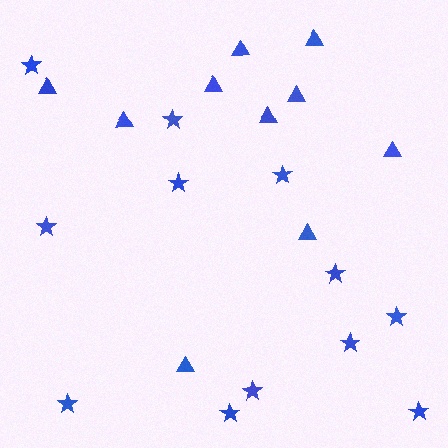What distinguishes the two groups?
There are 2 groups: one group of stars (12) and one group of triangles (10).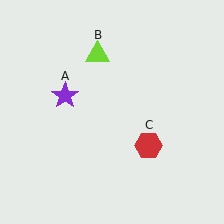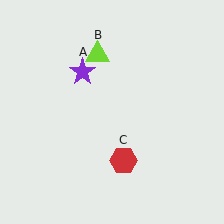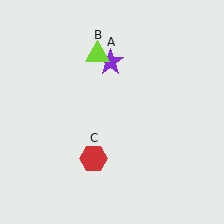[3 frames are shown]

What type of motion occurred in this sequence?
The purple star (object A), red hexagon (object C) rotated clockwise around the center of the scene.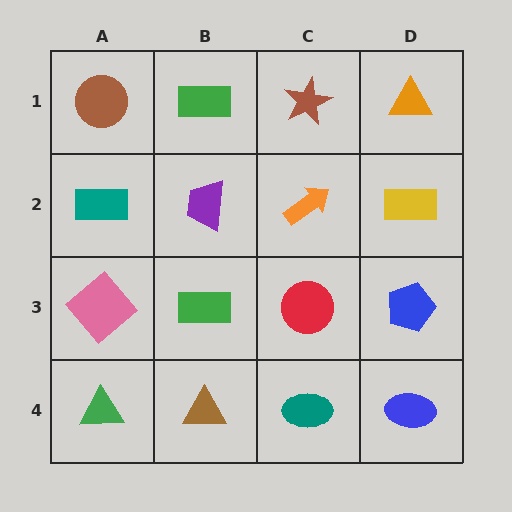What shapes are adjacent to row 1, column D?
A yellow rectangle (row 2, column D), a brown star (row 1, column C).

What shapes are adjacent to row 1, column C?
An orange arrow (row 2, column C), a green rectangle (row 1, column B), an orange triangle (row 1, column D).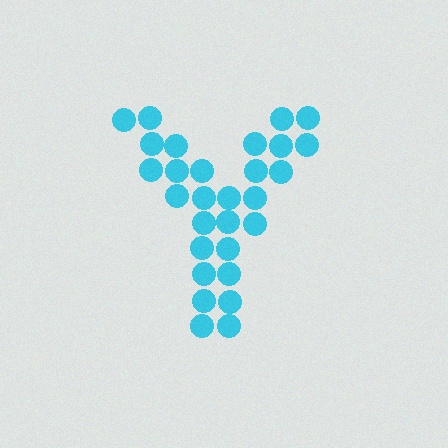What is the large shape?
The large shape is the letter Y.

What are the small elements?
The small elements are circles.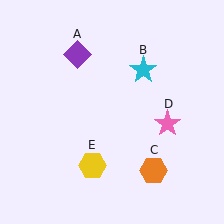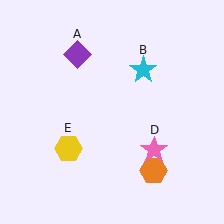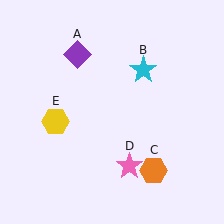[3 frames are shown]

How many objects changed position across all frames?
2 objects changed position: pink star (object D), yellow hexagon (object E).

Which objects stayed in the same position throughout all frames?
Purple diamond (object A) and cyan star (object B) and orange hexagon (object C) remained stationary.